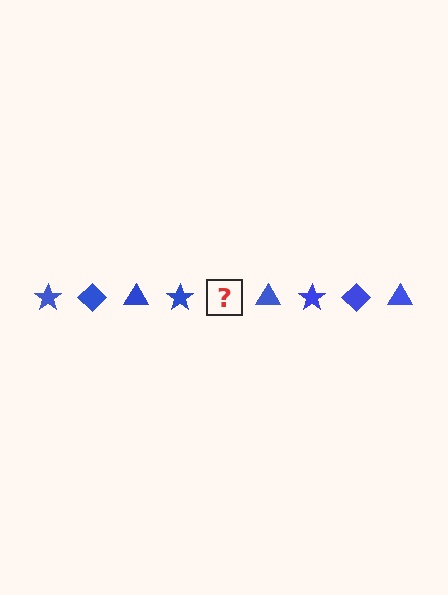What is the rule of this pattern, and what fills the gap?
The rule is that the pattern cycles through star, diamond, triangle shapes in blue. The gap should be filled with a blue diamond.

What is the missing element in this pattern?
The missing element is a blue diamond.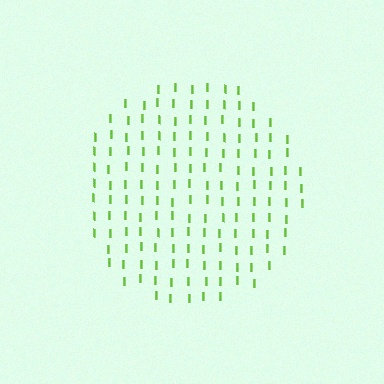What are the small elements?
The small elements are letter I's.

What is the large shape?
The large shape is a circle.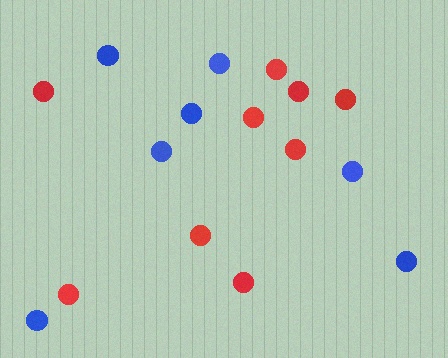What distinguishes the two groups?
There are 2 groups: one group of blue circles (7) and one group of red circles (9).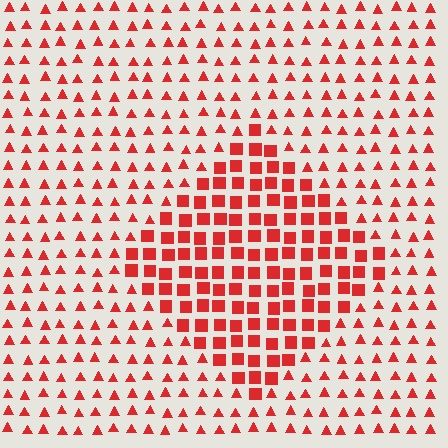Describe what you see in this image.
The image is filled with small red elements arranged in a uniform grid. A diamond-shaped region contains squares, while the surrounding area contains triangles. The boundary is defined purely by the change in element shape.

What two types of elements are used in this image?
The image uses squares inside the diamond region and triangles outside it.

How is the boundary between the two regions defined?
The boundary is defined by a change in element shape: squares inside vs. triangles outside. All elements share the same color and spacing.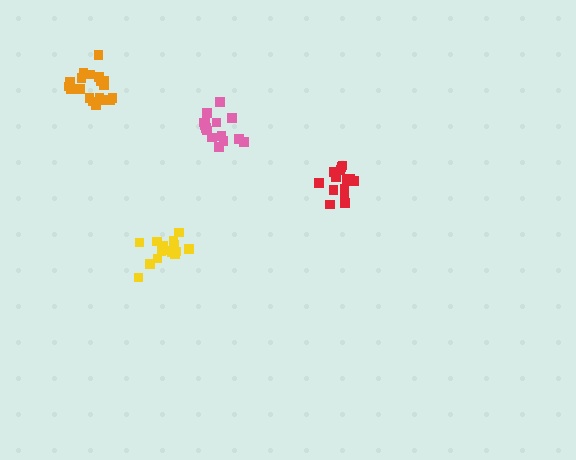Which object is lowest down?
The yellow cluster is bottommost.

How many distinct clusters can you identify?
There are 4 distinct clusters.